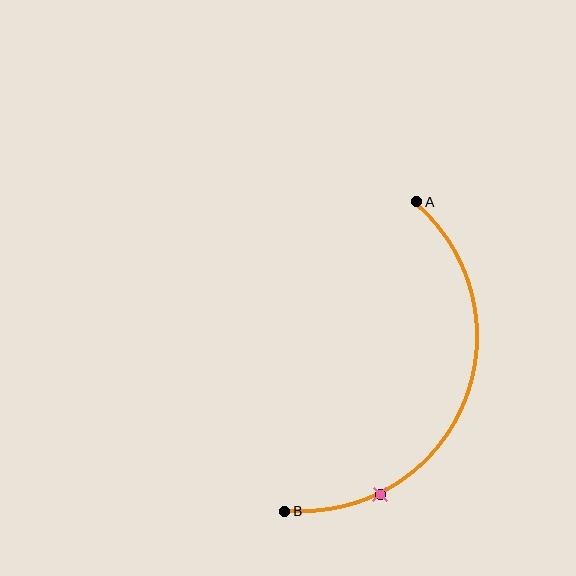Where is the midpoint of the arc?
The arc midpoint is the point on the curve farthest from the straight line joining A and B. It sits to the right of that line.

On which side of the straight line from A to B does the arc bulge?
The arc bulges to the right of the straight line connecting A and B.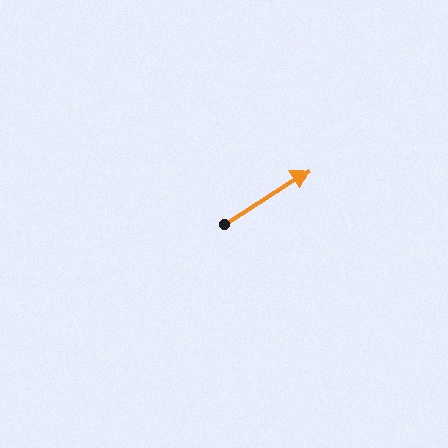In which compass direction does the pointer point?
Northeast.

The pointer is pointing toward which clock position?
Roughly 2 o'clock.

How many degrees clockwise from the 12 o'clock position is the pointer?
Approximately 57 degrees.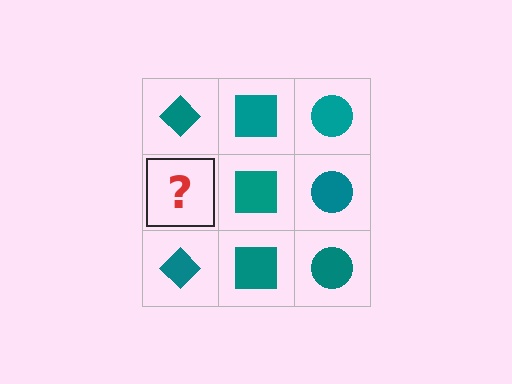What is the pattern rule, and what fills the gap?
The rule is that each column has a consistent shape. The gap should be filled with a teal diamond.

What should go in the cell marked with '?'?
The missing cell should contain a teal diamond.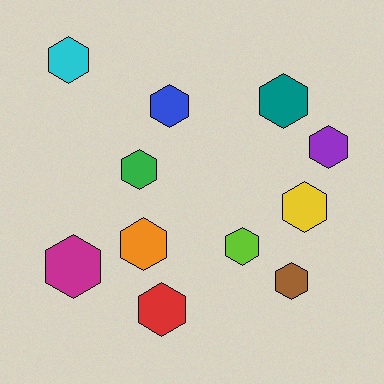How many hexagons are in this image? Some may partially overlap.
There are 11 hexagons.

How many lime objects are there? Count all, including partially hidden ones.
There is 1 lime object.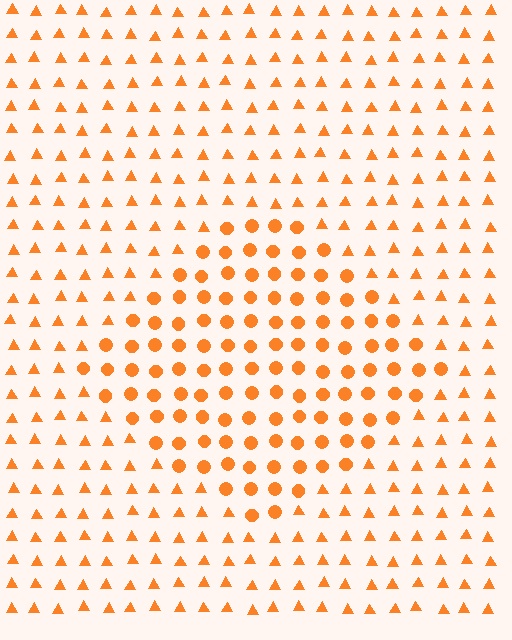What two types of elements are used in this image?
The image uses circles inside the diamond region and triangles outside it.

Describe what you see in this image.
The image is filled with small orange elements arranged in a uniform grid. A diamond-shaped region contains circles, while the surrounding area contains triangles. The boundary is defined purely by the change in element shape.